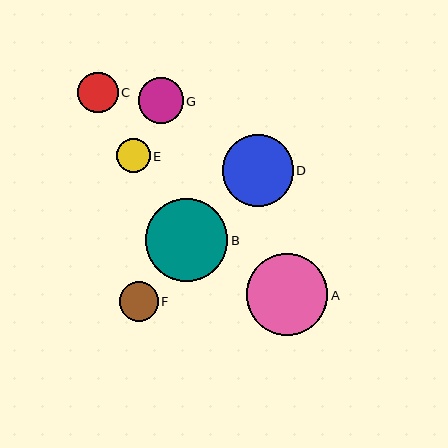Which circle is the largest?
Circle B is the largest with a size of approximately 82 pixels.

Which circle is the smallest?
Circle E is the smallest with a size of approximately 34 pixels.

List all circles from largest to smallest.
From largest to smallest: B, A, D, G, C, F, E.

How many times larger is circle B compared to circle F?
Circle B is approximately 2.1 times the size of circle F.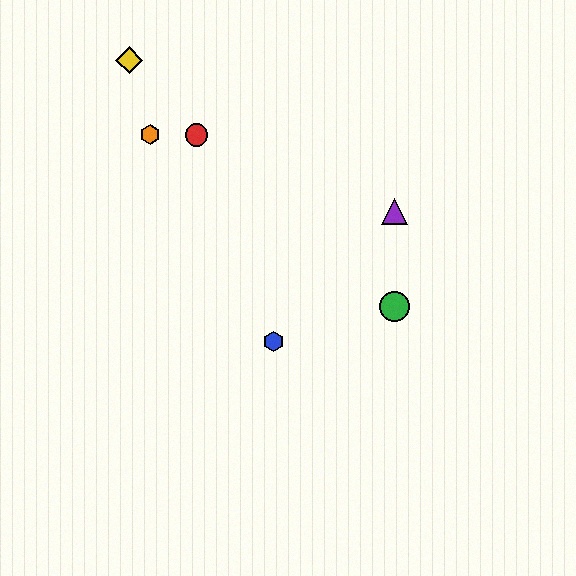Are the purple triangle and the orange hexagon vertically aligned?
No, the purple triangle is at x≈394 and the orange hexagon is at x≈150.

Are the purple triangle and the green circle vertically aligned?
Yes, both are at x≈394.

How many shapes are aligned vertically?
2 shapes (the green circle, the purple triangle) are aligned vertically.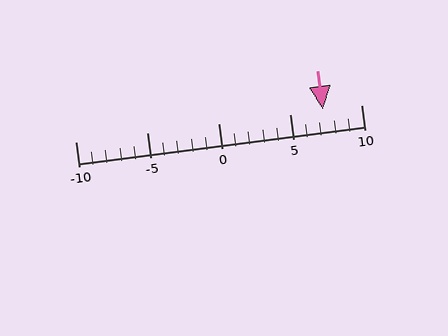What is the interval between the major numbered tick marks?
The major tick marks are spaced 5 units apart.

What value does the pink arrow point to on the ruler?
The pink arrow points to approximately 7.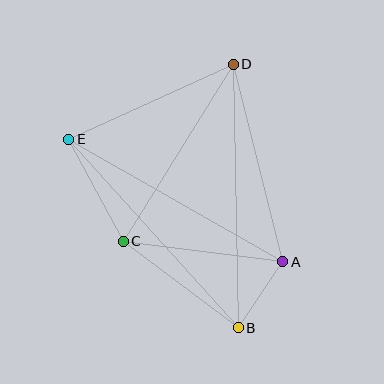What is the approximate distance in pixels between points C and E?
The distance between C and E is approximately 116 pixels.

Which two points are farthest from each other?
Points B and D are farthest from each other.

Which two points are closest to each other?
Points A and B are closest to each other.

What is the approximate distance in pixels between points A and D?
The distance between A and D is approximately 204 pixels.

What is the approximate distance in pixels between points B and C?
The distance between B and C is approximately 144 pixels.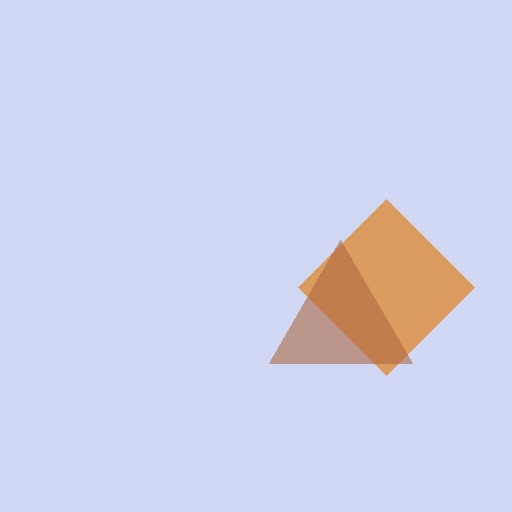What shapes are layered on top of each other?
The layered shapes are: an orange diamond, a brown triangle.